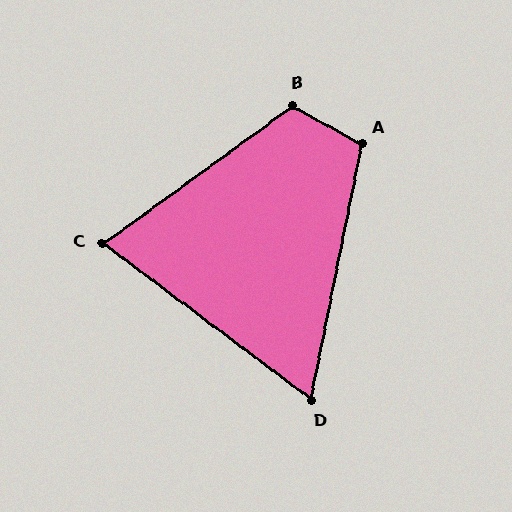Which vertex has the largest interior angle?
B, at approximately 116 degrees.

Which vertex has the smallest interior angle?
D, at approximately 64 degrees.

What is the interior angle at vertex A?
Approximately 107 degrees (obtuse).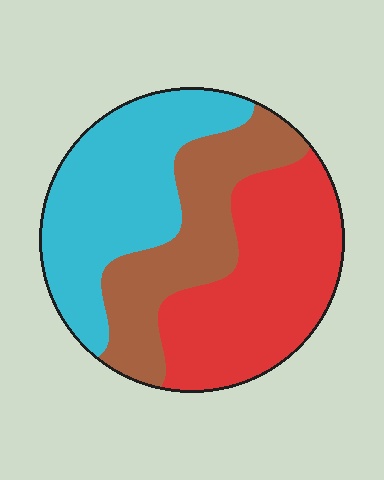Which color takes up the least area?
Brown, at roughly 25%.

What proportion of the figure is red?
Red takes up about three eighths (3/8) of the figure.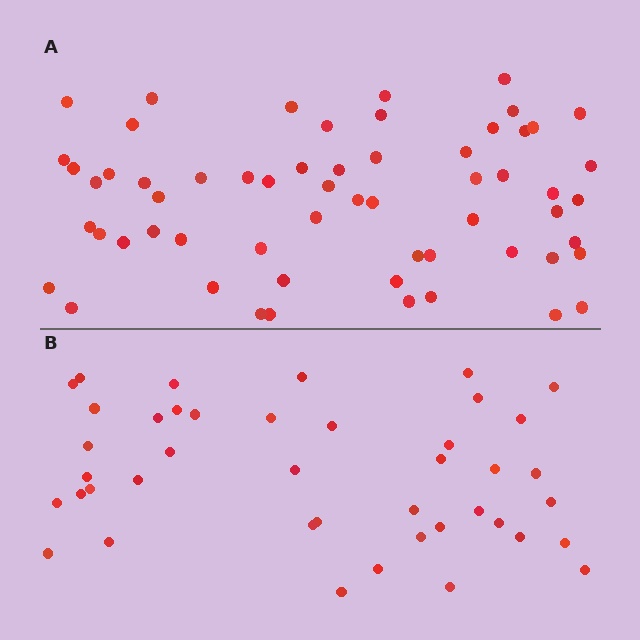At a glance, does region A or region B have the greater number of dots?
Region A (the top region) has more dots.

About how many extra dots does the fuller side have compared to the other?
Region A has approximately 20 more dots than region B.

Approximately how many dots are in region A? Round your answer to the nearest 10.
About 60 dots.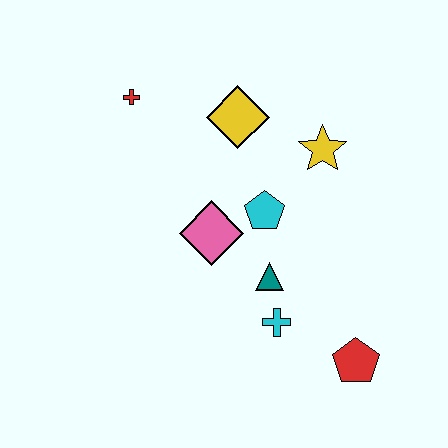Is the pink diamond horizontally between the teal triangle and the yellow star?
No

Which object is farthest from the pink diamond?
The red pentagon is farthest from the pink diamond.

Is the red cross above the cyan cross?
Yes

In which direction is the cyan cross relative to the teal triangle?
The cyan cross is below the teal triangle.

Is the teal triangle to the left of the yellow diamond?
No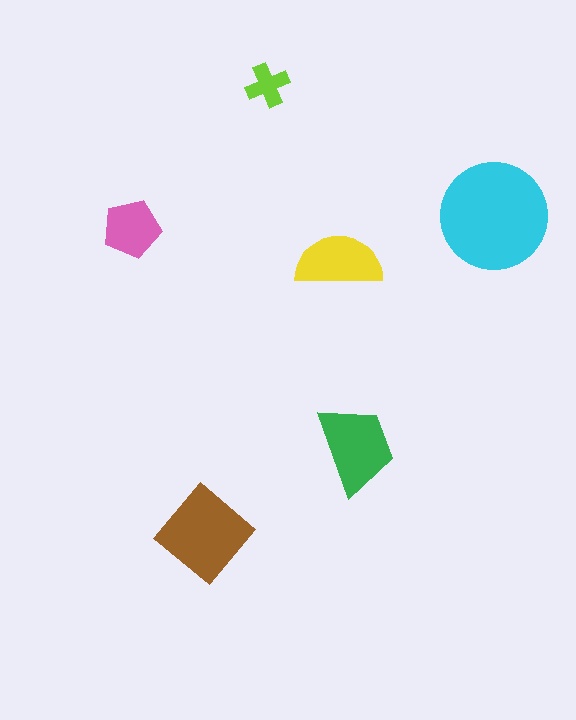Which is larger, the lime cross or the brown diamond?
The brown diamond.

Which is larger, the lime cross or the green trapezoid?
The green trapezoid.